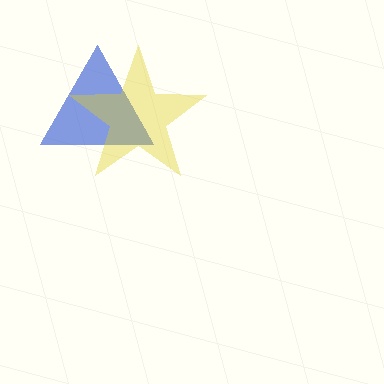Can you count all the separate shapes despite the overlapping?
Yes, there are 2 separate shapes.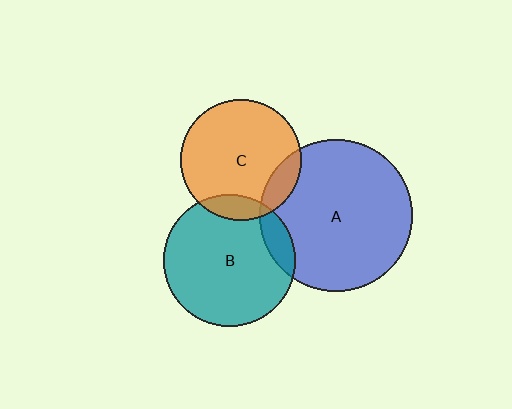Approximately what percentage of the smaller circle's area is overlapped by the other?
Approximately 10%.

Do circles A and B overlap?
Yes.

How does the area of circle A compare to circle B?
Approximately 1.3 times.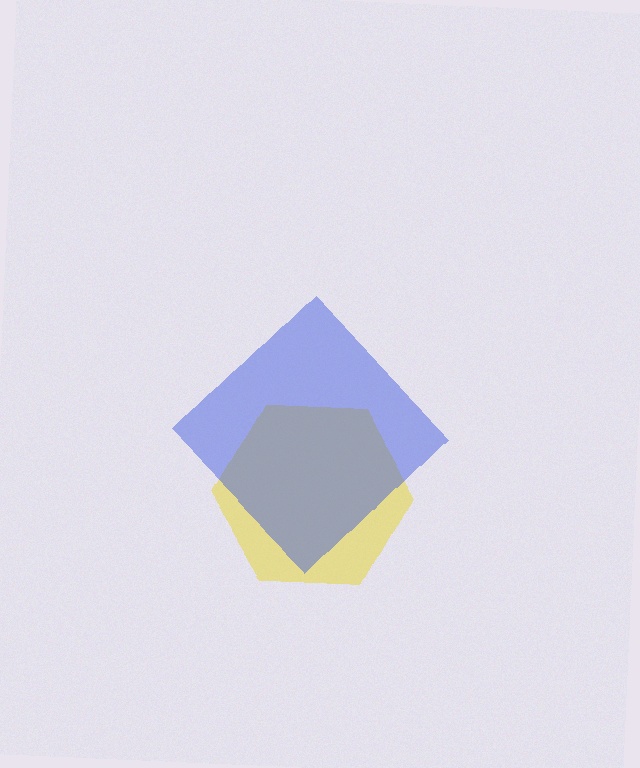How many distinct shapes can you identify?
There are 2 distinct shapes: a yellow hexagon, a blue diamond.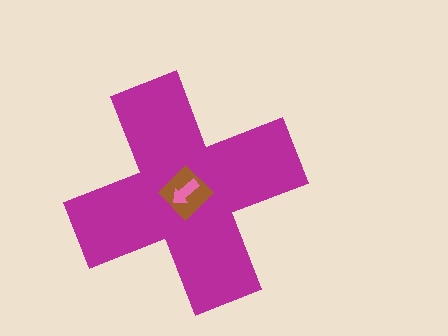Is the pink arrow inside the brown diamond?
Yes.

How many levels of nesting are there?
3.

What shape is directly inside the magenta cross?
The brown diamond.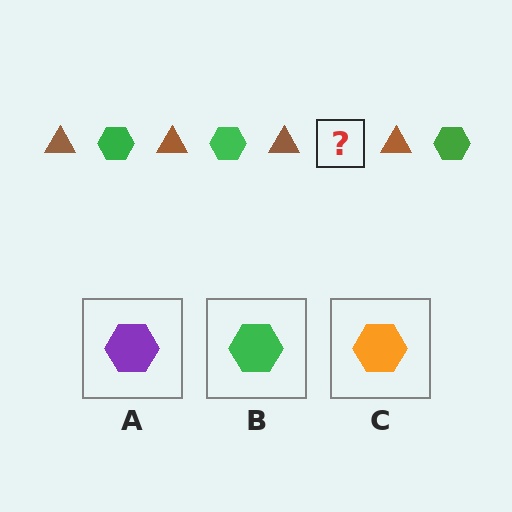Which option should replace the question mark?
Option B.